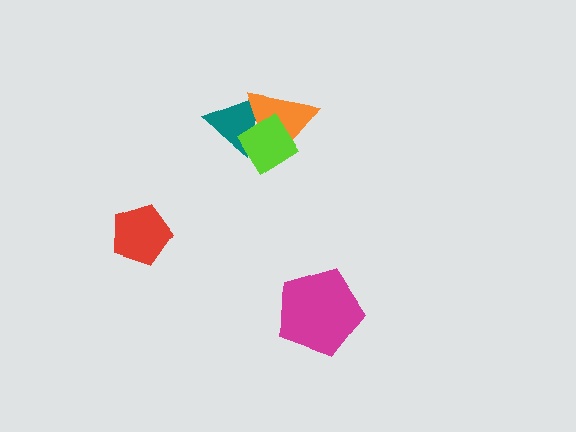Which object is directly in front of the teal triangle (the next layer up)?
The orange triangle is directly in front of the teal triangle.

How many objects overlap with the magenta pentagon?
0 objects overlap with the magenta pentagon.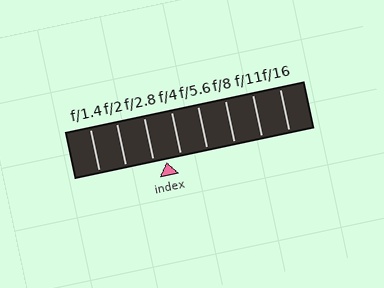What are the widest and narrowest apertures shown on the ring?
The widest aperture shown is f/1.4 and the narrowest is f/16.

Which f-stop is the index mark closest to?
The index mark is closest to f/2.8.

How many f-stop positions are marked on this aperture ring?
There are 8 f-stop positions marked.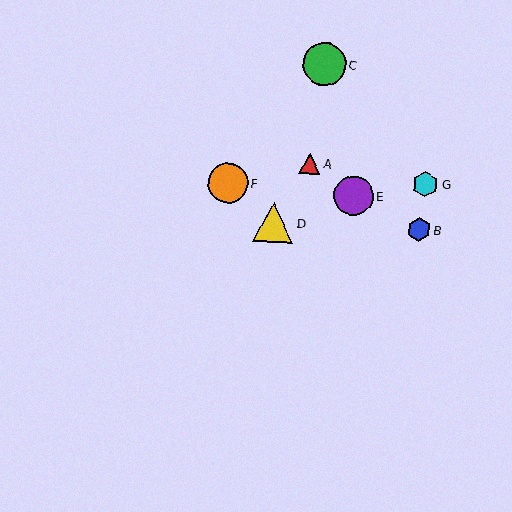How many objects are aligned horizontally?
2 objects (B, D) are aligned horizontally.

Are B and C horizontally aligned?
No, B is at y≈230 and C is at y≈64.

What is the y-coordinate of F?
Object F is at y≈183.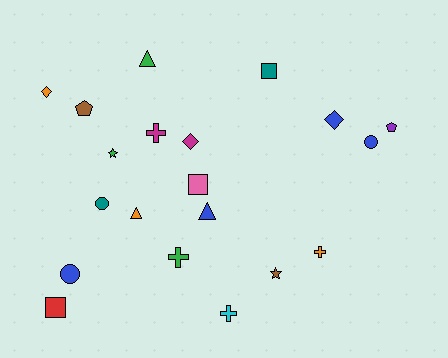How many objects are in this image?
There are 20 objects.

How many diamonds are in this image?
There are 3 diamonds.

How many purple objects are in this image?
There is 1 purple object.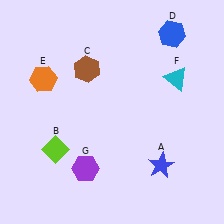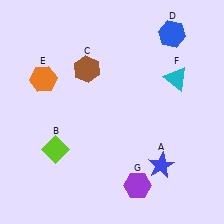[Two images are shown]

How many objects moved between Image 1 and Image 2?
1 object moved between the two images.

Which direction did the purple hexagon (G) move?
The purple hexagon (G) moved right.